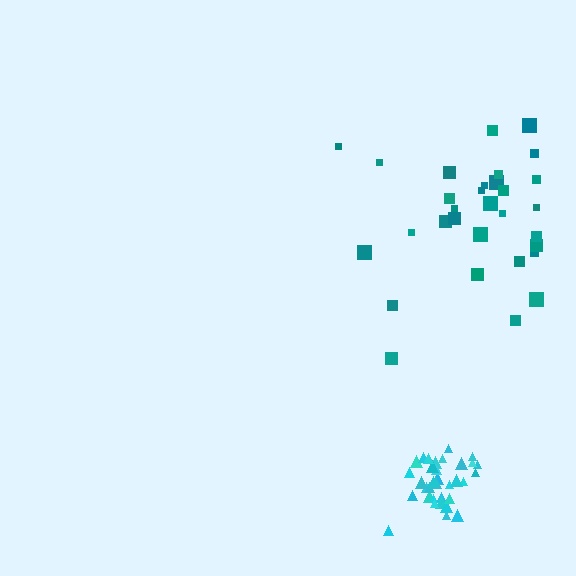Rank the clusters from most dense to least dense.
cyan, teal.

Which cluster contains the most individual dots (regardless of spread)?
Cyan (34).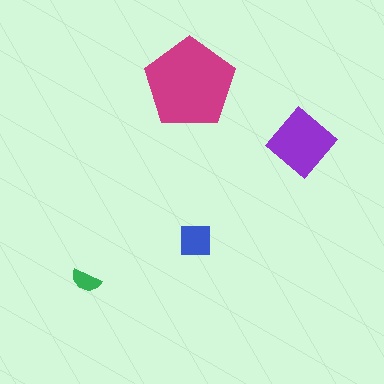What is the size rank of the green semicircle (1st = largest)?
4th.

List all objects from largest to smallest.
The magenta pentagon, the purple diamond, the blue square, the green semicircle.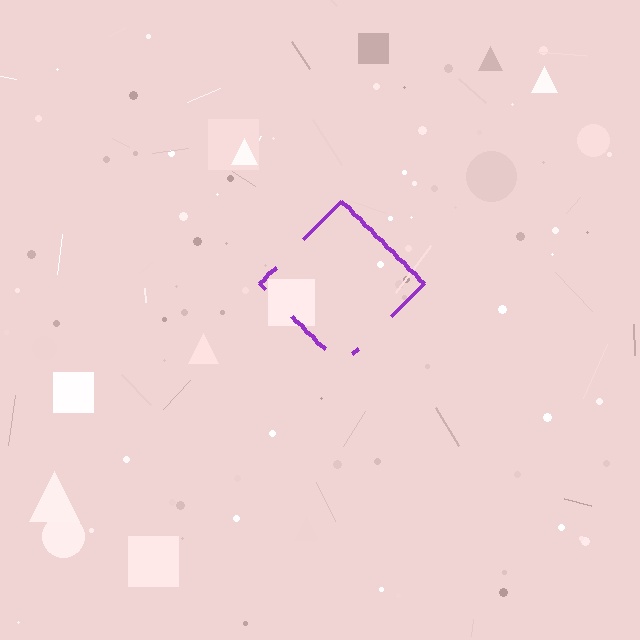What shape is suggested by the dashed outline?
The dashed outline suggests a diamond.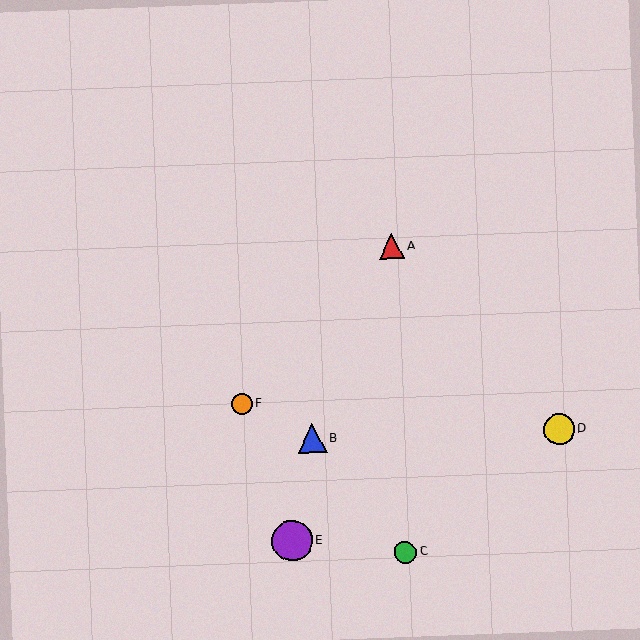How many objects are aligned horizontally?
2 objects (B, D) are aligned horizontally.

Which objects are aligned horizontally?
Objects B, D are aligned horizontally.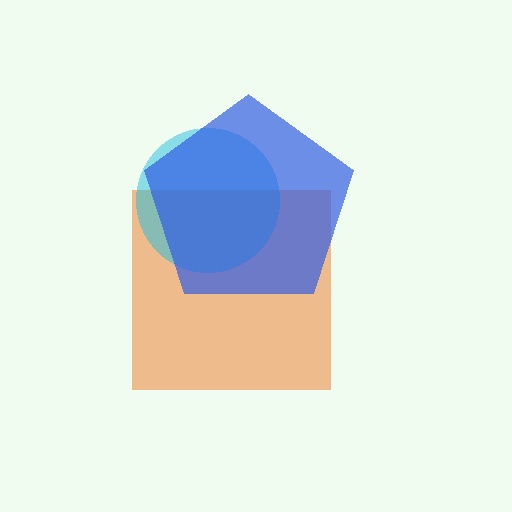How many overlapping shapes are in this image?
There are 3 overlapping shapes in the image.